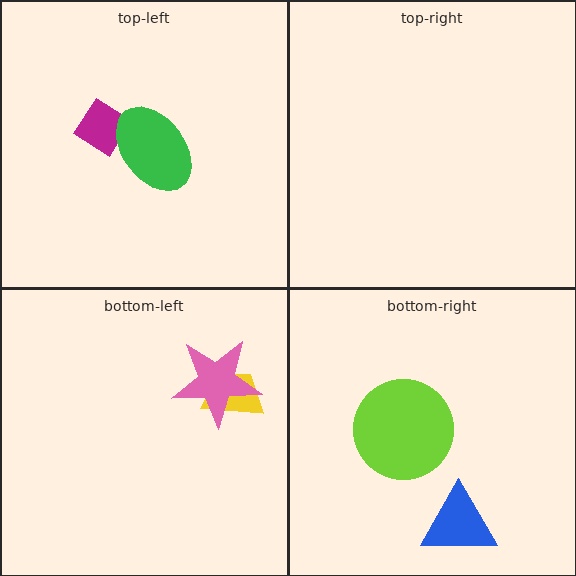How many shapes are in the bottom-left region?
2.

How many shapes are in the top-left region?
2.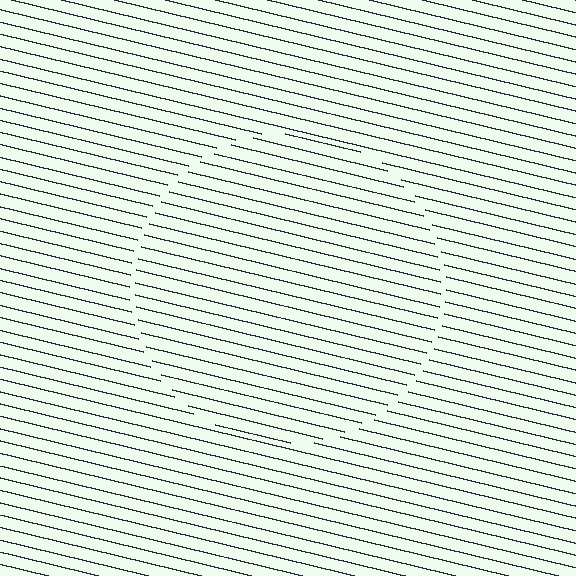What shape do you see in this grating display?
An illusory circle. The interior of the shape contains the same grating, shifted by half a period — the contour is defined by the phase discontinuity where line-ends from the inner and outer gratings abut.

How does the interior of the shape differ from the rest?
The interior of the shape contains the same grating, shifted by half a period — the contour is defined by the phase discontinuity where line-ends from the inner and outer gratings abut.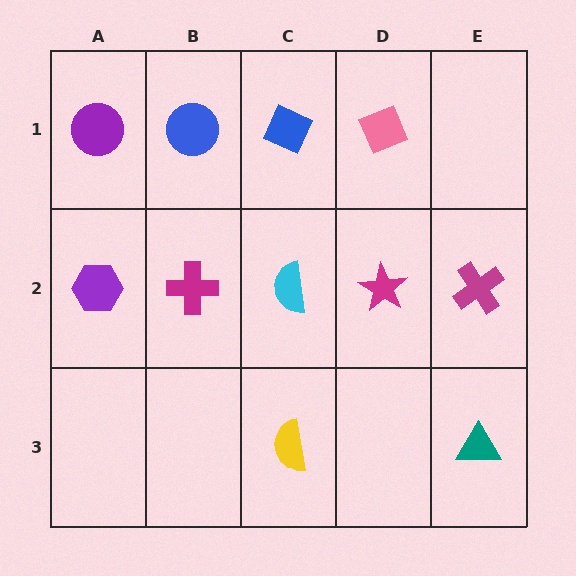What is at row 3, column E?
A teal triangle.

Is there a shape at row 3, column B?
No, that cell is empty.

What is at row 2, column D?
A magenta star.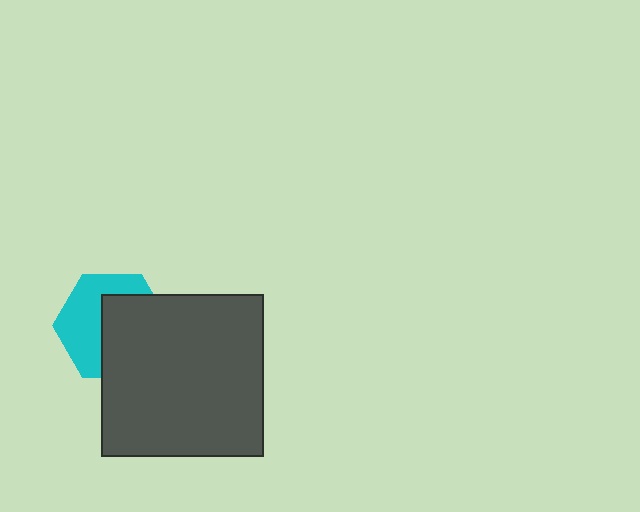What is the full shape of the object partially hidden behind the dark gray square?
The partially hidden object is a cyan hexagon.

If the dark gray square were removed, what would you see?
You would see the complete cyan hexagon.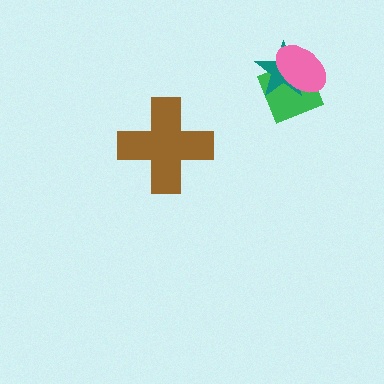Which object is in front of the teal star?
The pink ellipse is in front of the teal star.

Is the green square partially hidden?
Yes, it is partially covered by another shape.